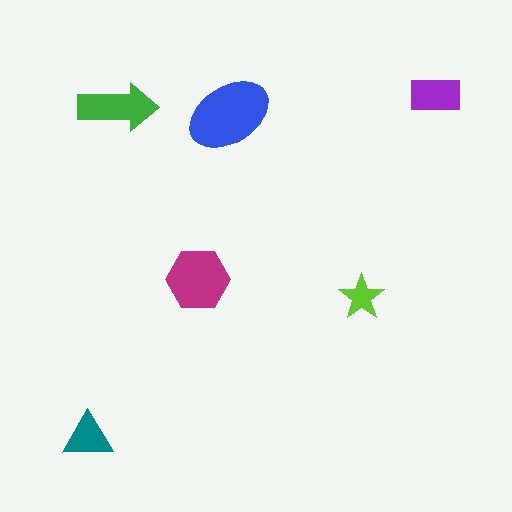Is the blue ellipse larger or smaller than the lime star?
Larger.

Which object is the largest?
The blue ellipse.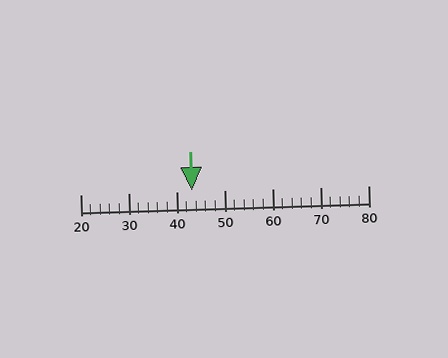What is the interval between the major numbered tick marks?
The major tick marks are spaced 10 units apart.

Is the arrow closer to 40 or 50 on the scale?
The arrow is closer to 40.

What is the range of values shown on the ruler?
The ruler shows values from 20 to 80.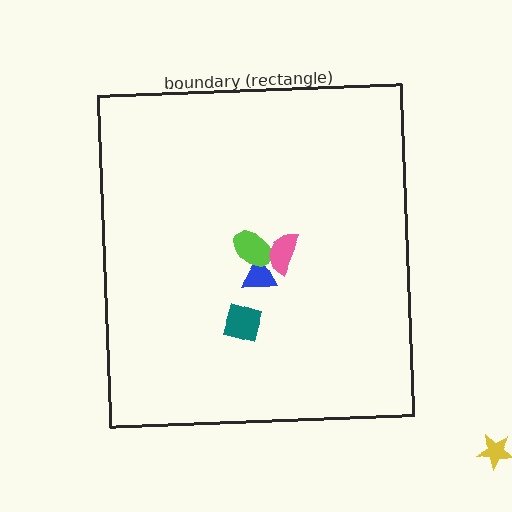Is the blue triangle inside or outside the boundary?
Inside.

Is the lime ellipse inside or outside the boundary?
Inside.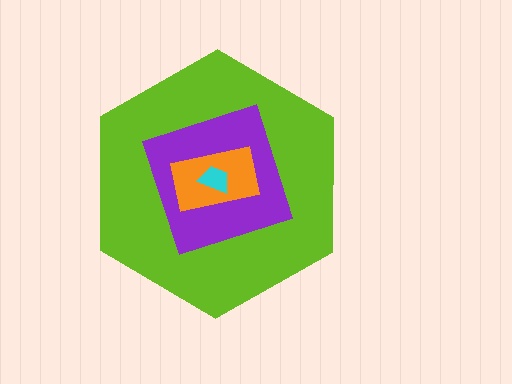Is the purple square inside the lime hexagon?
Yes.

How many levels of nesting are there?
4.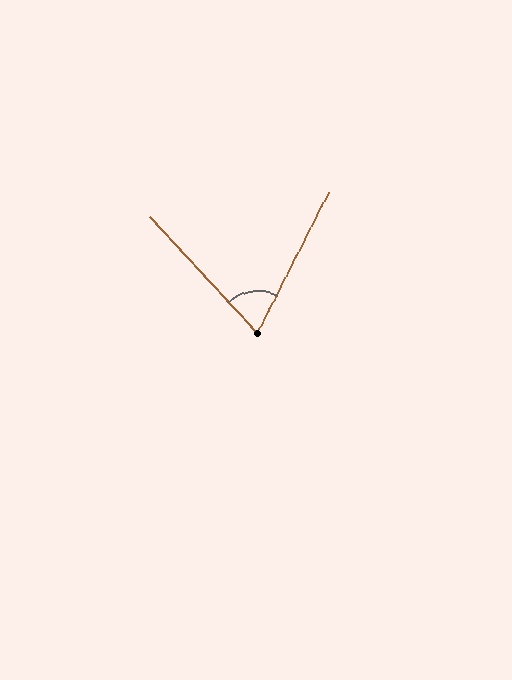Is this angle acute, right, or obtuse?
It is acute.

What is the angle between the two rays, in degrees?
Approximately 69 degrees.